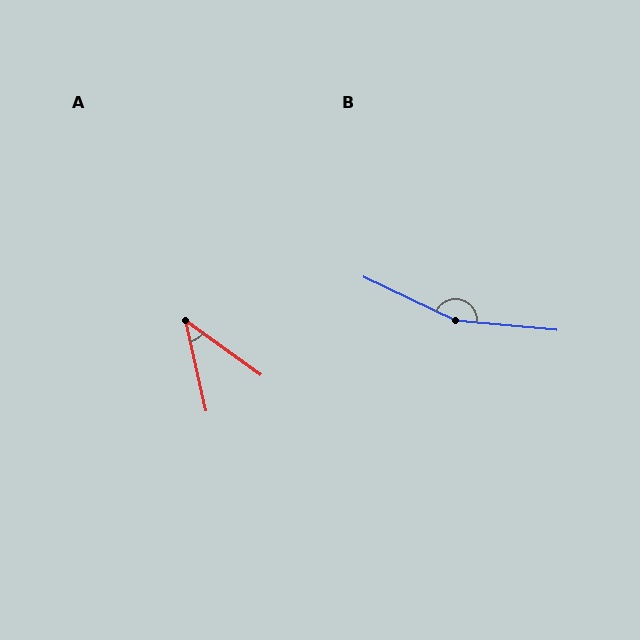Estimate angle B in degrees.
Approximately 160 degrees.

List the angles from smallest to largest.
A (41°), B (160°).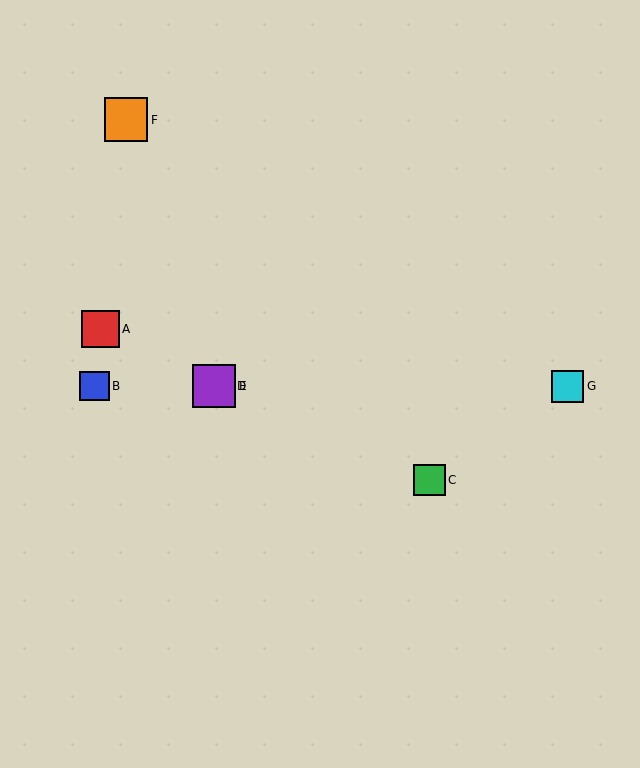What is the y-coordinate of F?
Object F is at y≈120.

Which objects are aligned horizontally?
Objects B, D, E, G are aligned horizontally.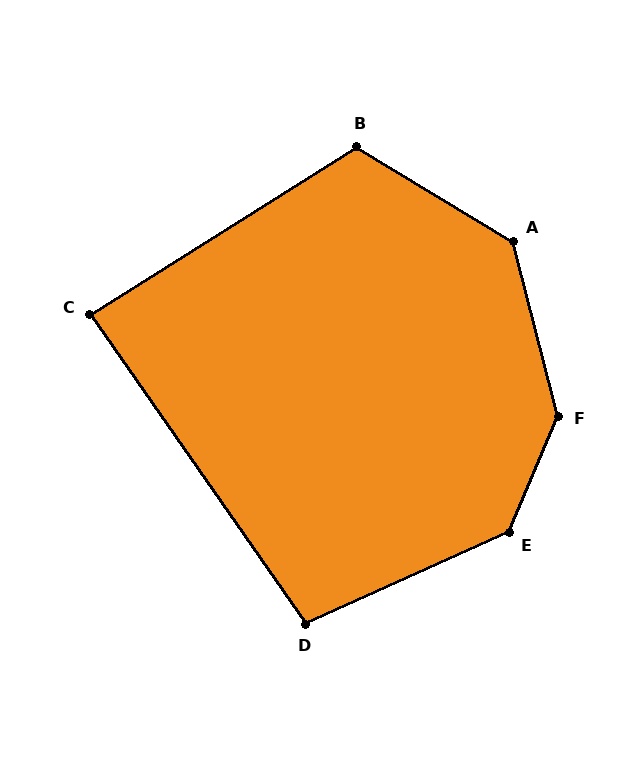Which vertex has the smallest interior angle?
C, at approximately 87 degrees.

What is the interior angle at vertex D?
Approximately 101 degrees (obtuse).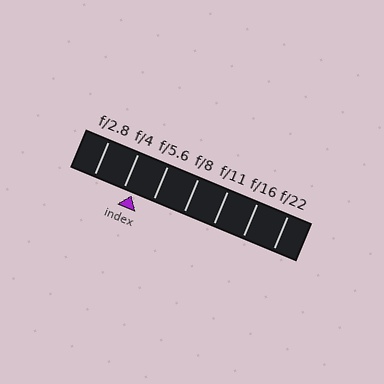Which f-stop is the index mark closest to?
The index mark is closest to f/4.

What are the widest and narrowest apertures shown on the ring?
The widest aperture shown is f/2.8 and the narrowest is f/22.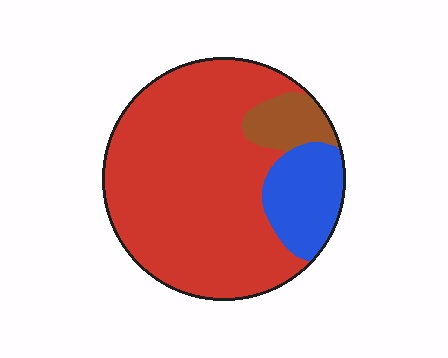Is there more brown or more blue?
Blue.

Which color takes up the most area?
Red, at roughly 75%.